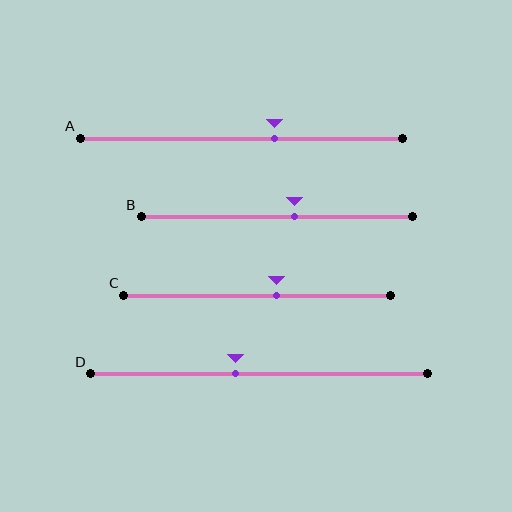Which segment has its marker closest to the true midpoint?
Segment B has its marker closest to the true midpoint.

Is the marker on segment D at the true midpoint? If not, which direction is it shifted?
No, the marker on segment D is shifted to the left by about 7% of the segment length.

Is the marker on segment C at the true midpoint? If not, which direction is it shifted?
No, the marker on segment C is shifted to the right by about 7% of the segment length.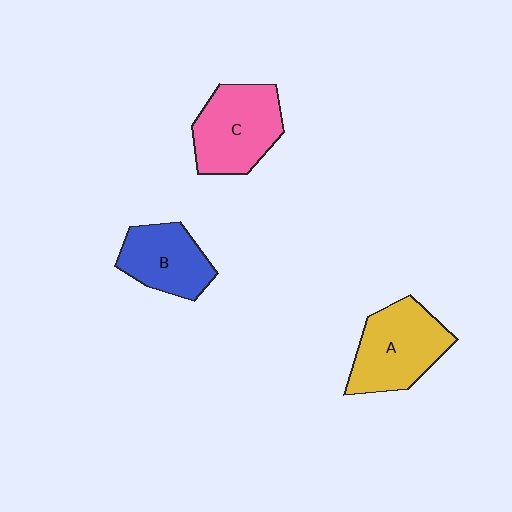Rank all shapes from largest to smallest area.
From largest to smallest: A (yellow), C (pink), B (blue).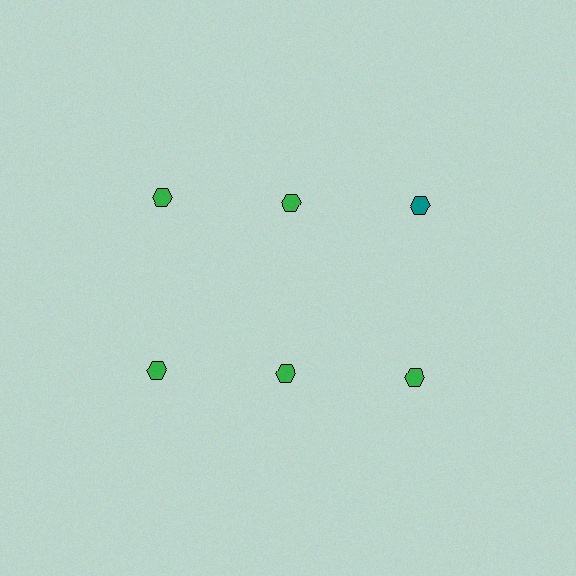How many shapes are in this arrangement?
There are 6 shapes arranged in a grid pattern.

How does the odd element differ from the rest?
It has a different color: teal instead of green.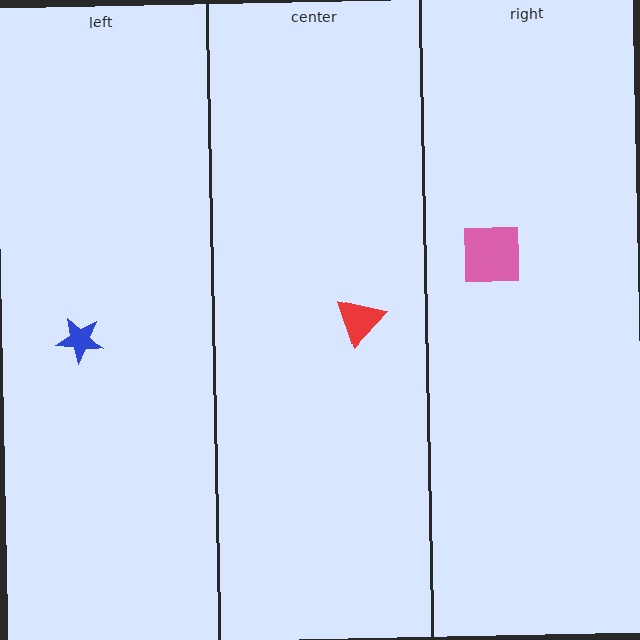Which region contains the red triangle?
The center region.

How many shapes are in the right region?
1.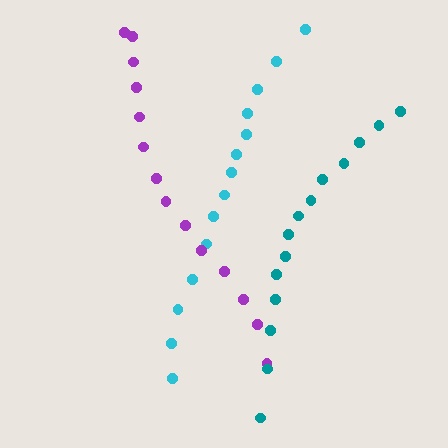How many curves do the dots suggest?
There are 3 distinct paths.